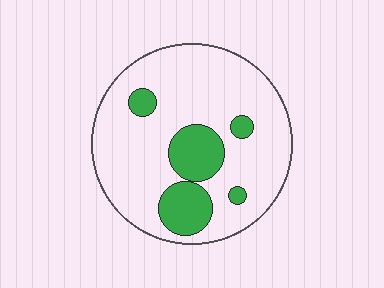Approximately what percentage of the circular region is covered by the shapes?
Approximately 20%.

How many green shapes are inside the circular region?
5.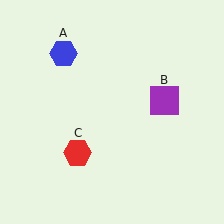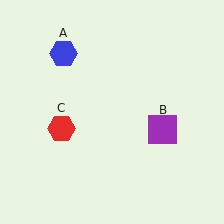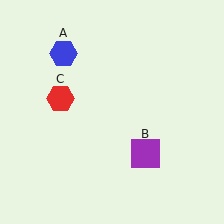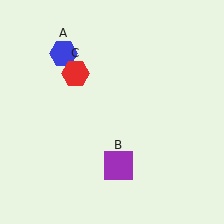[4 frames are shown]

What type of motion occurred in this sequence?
The purple square (object B), red hexagon (object C) rotated clockwise around the center of the scene.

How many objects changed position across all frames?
2 objects changed position: purple square (object B), red hexagon (object C).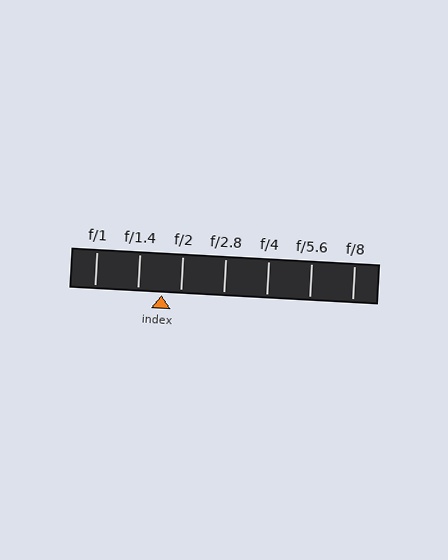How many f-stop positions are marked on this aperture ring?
There are 7 f-stop positions marked.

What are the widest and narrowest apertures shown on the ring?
The widest aperture shown is f/1 and the narrowest is f/8.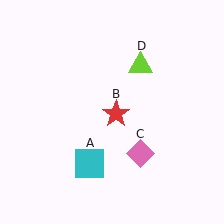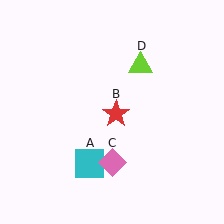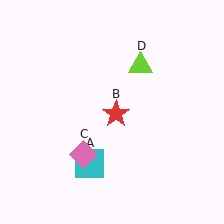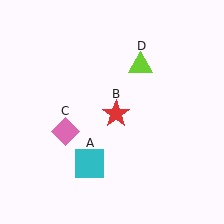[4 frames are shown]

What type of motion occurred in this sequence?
The pink diamond (object C) rotated clockwise around the center of the scene.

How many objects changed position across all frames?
1 object changed position: pink diamond (object C).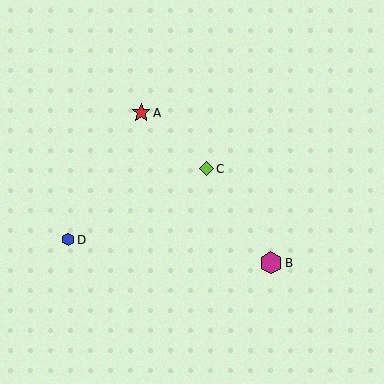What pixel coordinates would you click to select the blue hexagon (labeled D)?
Click at (68, 240) to select the blue hexagon D.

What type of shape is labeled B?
Shape B is a magenta hexagon.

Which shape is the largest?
The magenta hexagon (labeled B) is the largest.